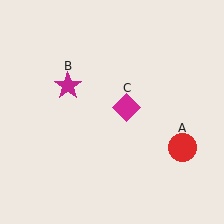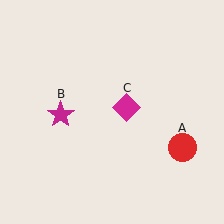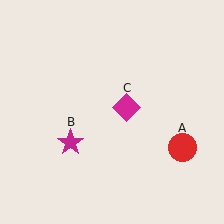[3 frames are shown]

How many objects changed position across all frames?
1 object changed position: magenta star (object B).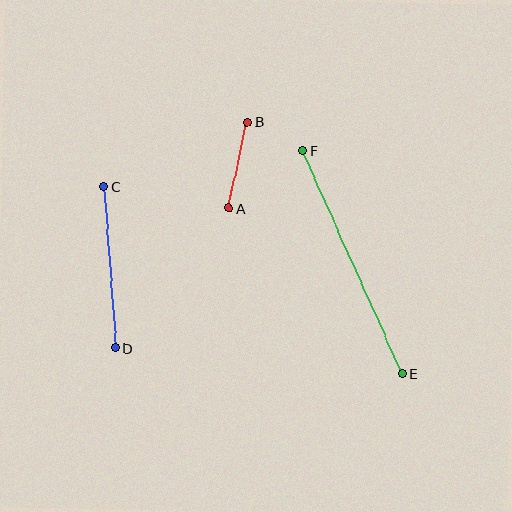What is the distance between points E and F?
The distance is approximately 244 pixels.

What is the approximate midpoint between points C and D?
The midpoint is at approximately (110, 267) pixels.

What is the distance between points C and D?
The distance is approximately 162 pixels.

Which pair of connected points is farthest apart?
Points E and F are farthest apart.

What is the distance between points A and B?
The distance is approximately 88 pixels.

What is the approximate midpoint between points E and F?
The midpoint is at approximately (352, 262) pixels.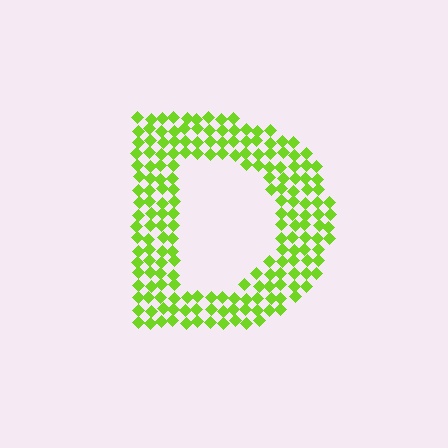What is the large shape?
The large shape is the letter D.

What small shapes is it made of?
It is made of small diamonds.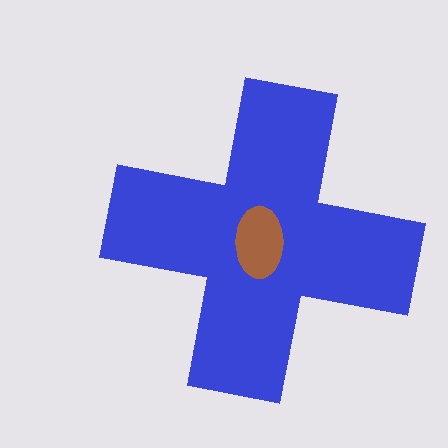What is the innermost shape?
The brown ellipse.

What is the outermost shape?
The blue cross.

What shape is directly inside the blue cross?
The brown ellipse.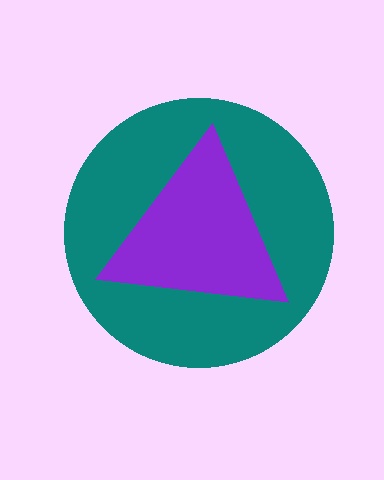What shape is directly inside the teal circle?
The purple triangle.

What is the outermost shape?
The teal circle.